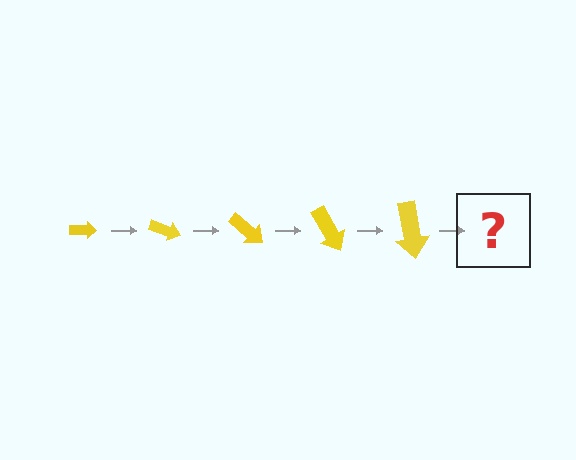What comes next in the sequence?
The next element should be an arrow, larger than the previous one and rotated 100 degrees from the start.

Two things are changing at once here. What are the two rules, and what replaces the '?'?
The two rules are that the arrow grows larger each step and it rotates 20 degrees each step. The '?' should be an arrow, larger than the previous one and rotated 100 degrees from the start.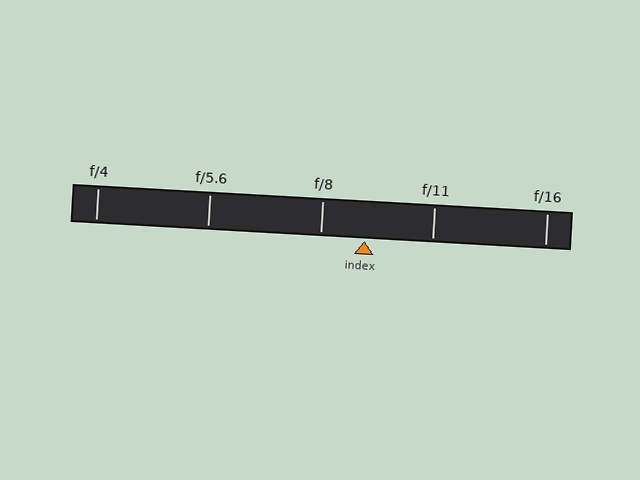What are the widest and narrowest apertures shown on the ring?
The widest aperture shown is f/4 and the narrowest is f/16.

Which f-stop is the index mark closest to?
The index mark is closest to f/8.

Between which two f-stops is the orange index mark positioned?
The index mark is between f/8 and f/11.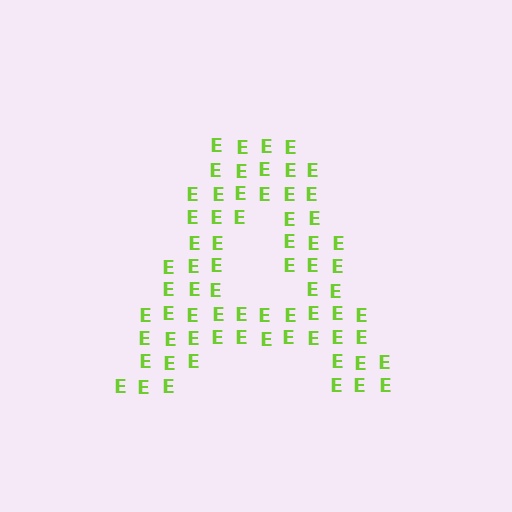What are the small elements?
The small elements are letter E's.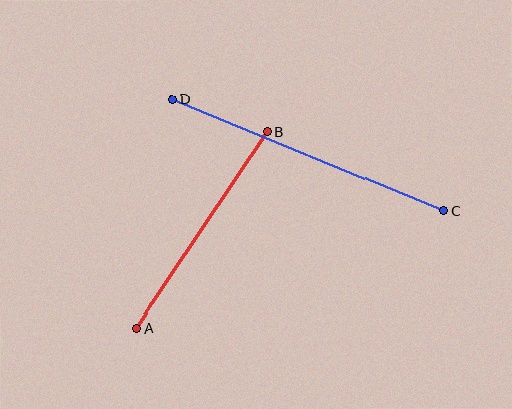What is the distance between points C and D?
The distance is approximately 293 pixels.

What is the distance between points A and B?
The distance is approximately 236 pixels.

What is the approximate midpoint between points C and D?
The midpoint is at approximately (308, 155) pixels.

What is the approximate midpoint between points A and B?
The midpoint is at approximately (202, 230) pixels.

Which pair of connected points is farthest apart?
Points C and D are farthest apart.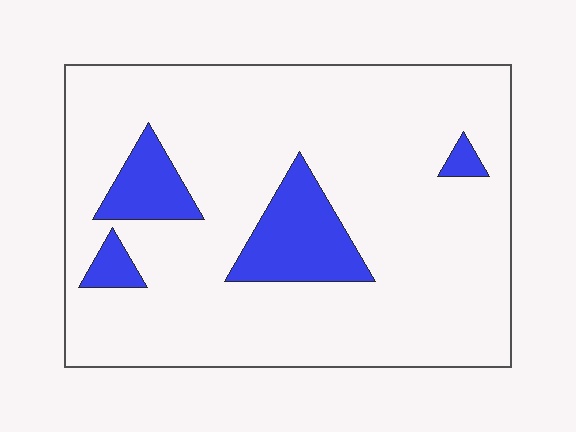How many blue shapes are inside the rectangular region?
4.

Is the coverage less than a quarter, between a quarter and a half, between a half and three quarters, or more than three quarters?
Less than a quarter.